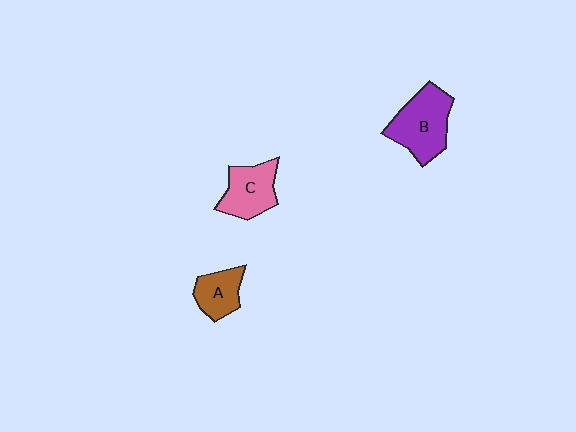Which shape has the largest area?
Shape B (purple).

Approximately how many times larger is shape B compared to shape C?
Approximately 1.3 times.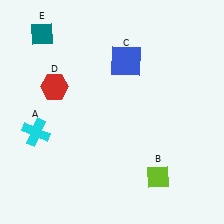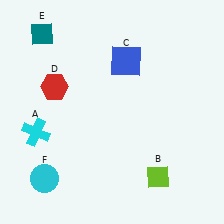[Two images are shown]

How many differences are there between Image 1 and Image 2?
There is 1 difference between the two images.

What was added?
A cyan circle (F) was added in Image 2.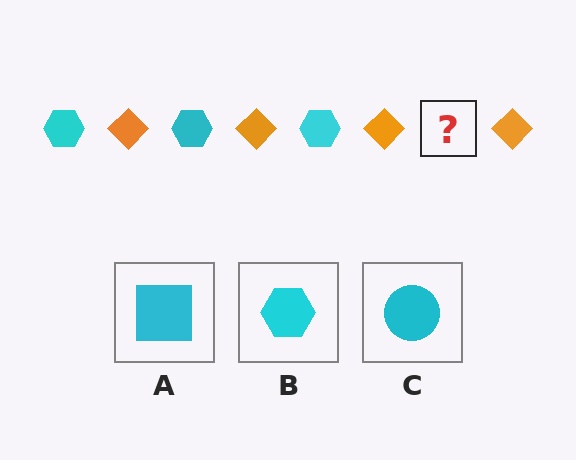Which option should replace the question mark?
Option B.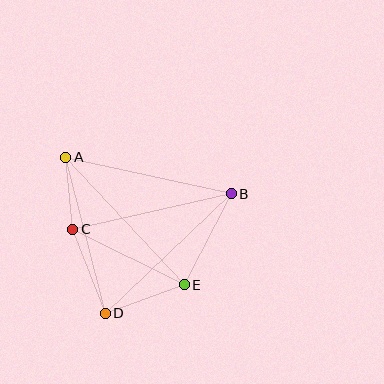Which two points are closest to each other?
Points A and C are closest to each other.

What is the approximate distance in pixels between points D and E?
The distance between D and E is approximately 84 pixels.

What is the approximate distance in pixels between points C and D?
The distance between C and D is approximately 90 pixels.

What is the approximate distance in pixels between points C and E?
The distance between C and E is approximately 125 pixels.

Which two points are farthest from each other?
Points A and E are farthest from each other.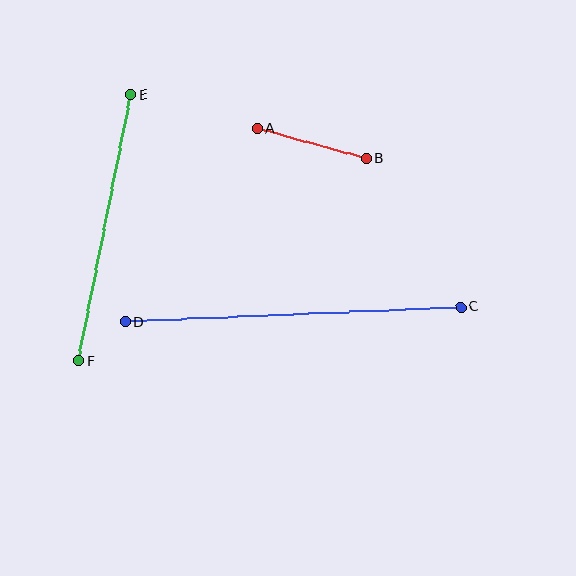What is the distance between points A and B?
The distance is approximately 113 pixels.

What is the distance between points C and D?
The distance is approximately 336 pixels.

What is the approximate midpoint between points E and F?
The midpoint is at approximately (105, 228) pixels.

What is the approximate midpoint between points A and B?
The midpoint is at approximately (312, 143) pixels.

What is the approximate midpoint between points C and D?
The midpoint is at approximately (293, 314) pixels.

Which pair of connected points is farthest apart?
Points C and D are farthest apart.